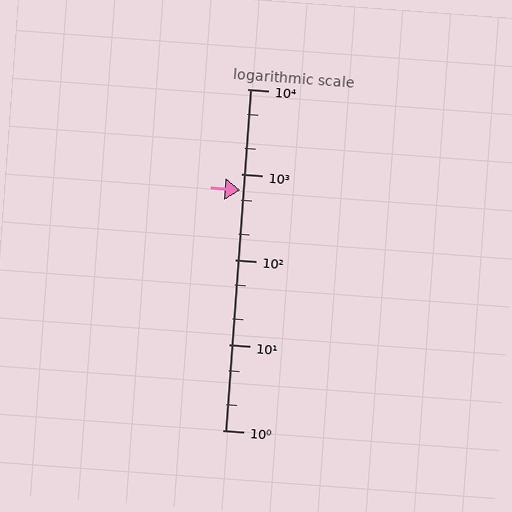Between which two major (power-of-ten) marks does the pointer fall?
The pointer is between 100 and 1000.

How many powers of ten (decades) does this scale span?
The scale spans 4 decades, from 1 to 10000.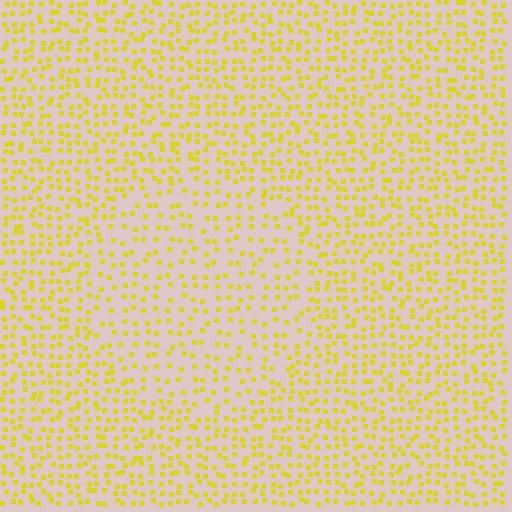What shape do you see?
I see a circle.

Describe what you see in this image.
The image contains small yellow elements arranged at two different densities. A circle-shaped region is visible where the elements are less densely packed than the surrounding area.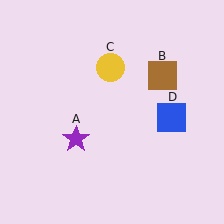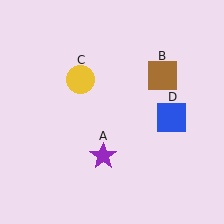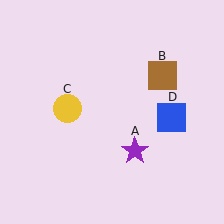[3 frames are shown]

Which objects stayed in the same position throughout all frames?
Brown square (object B) and blue square (object D) remained stationary.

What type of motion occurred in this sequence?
The purple star (object A), yellow circle (object C) rotated counterclockwise around the center of the scene.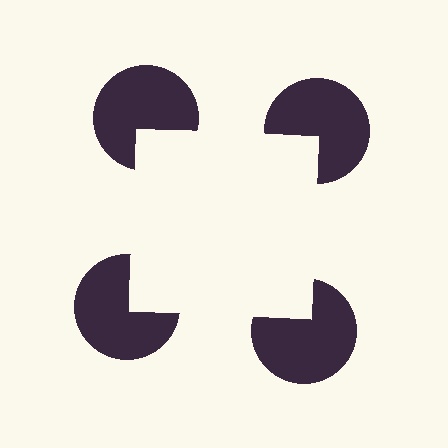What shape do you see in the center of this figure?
An illusory square — its edges are inferred from the aligned wedge cuts in the pac-man discs, not physically drawn.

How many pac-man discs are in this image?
There are 4 — one at each vertex of the illusory square.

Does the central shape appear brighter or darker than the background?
It typically appears slightly brighter than the background, even though no actual brightness change is drawn.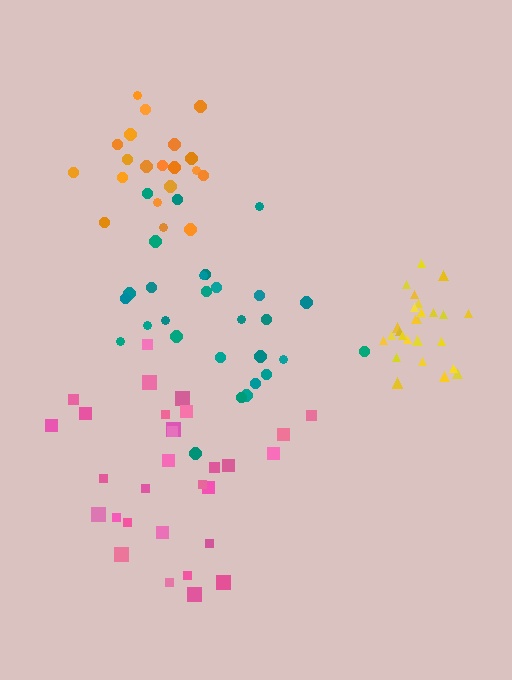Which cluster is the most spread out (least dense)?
Teal.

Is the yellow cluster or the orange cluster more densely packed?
Yellow.